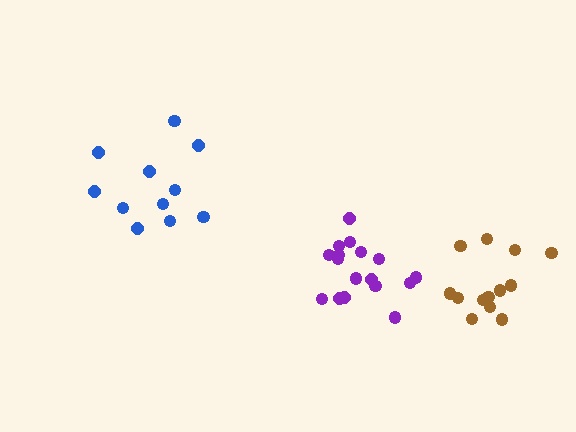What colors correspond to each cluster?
The clusters are colored: blue, purple, brown.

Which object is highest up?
The blue cluster is topmost.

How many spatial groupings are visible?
There are 3 spatial groupings.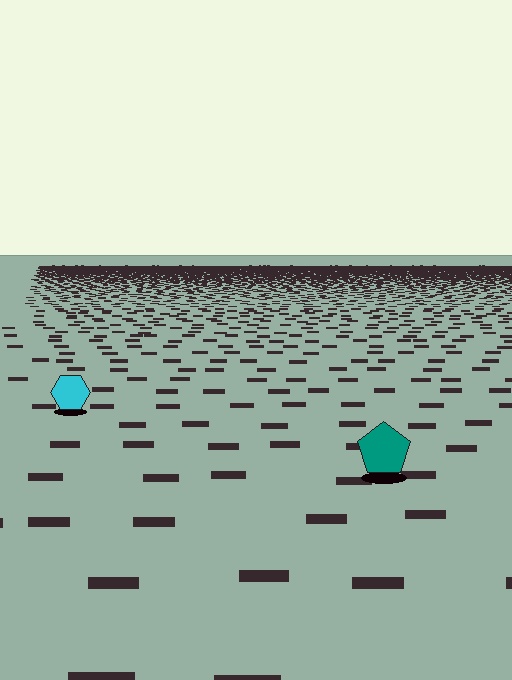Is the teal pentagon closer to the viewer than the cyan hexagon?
Yes. The teal pentagon is closer — you can tell from the texture gradient: the ground texture is coarser near it.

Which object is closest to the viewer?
The teal pentagon is closest. The texture marks near it are larger and more spread out.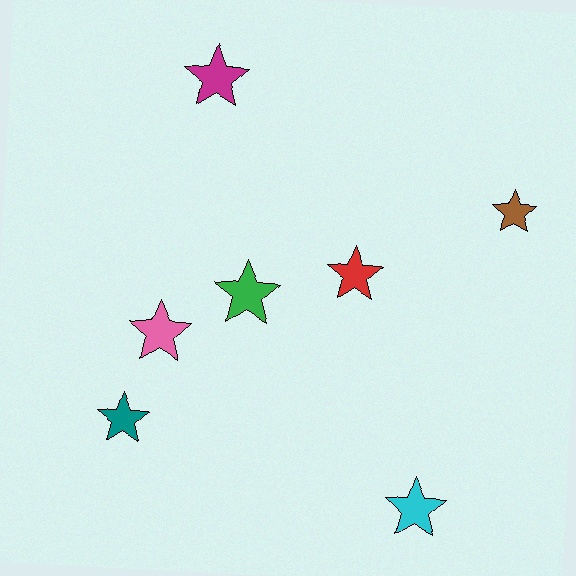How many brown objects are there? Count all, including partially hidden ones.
There is 1 brown object.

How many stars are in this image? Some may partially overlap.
There are 7 stars.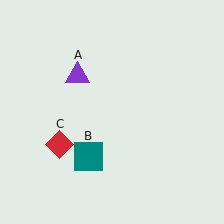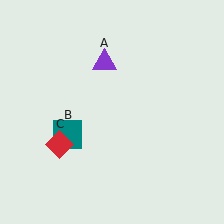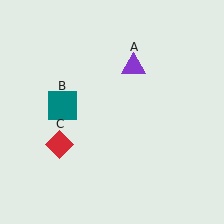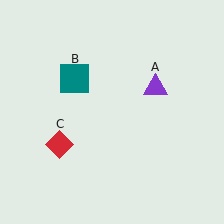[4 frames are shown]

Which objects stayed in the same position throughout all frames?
Red diamond (object C) remained stationary.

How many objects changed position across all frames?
2 objects changed position: purple triangle (object A), teal square (object B).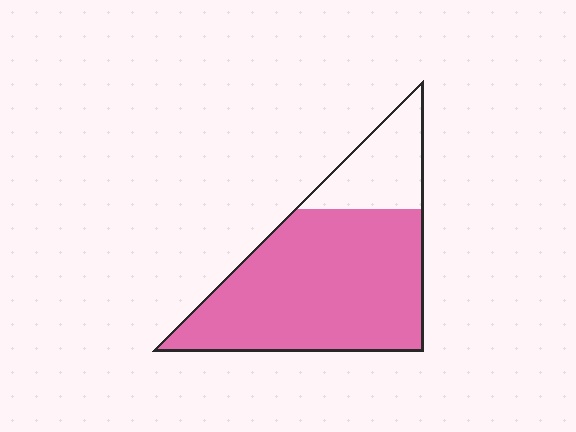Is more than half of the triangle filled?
Yes.